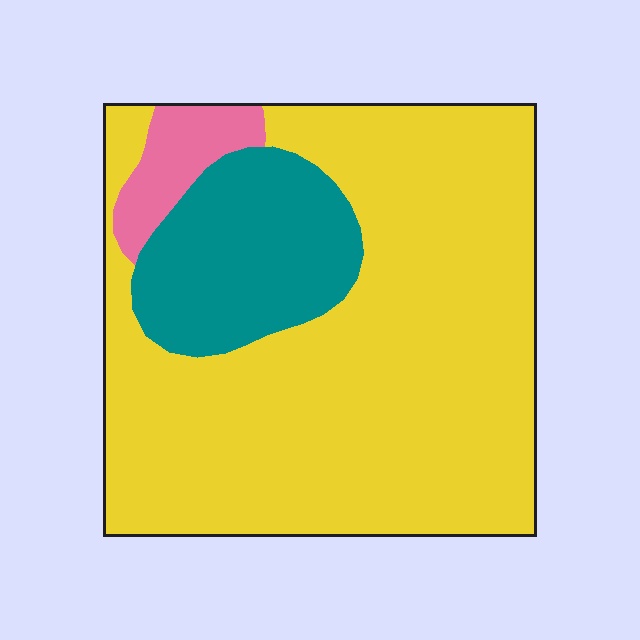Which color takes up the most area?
Yellow, at roughly 75%.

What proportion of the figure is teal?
Teal covers 19% of the figure.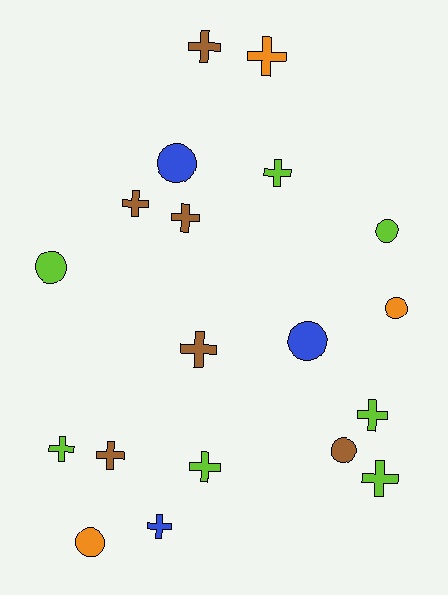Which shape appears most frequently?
Cross, with 12 objects.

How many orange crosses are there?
There is 1 orange cross.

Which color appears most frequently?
Lime, with 7 objects.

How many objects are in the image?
There are 19 objects.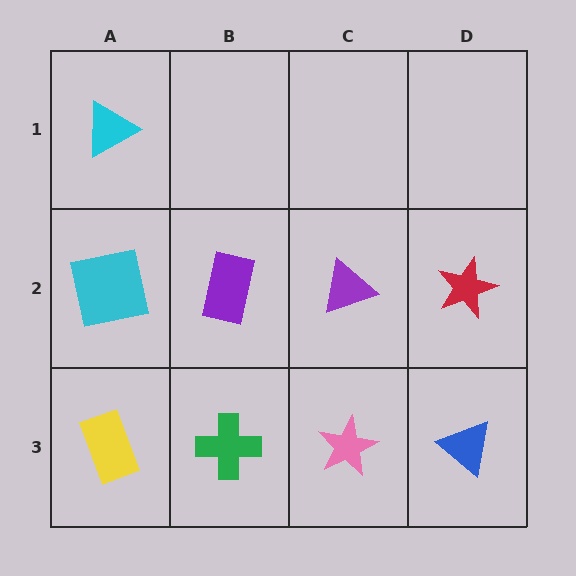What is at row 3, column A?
A yellow rectangle.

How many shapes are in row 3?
4 shapes.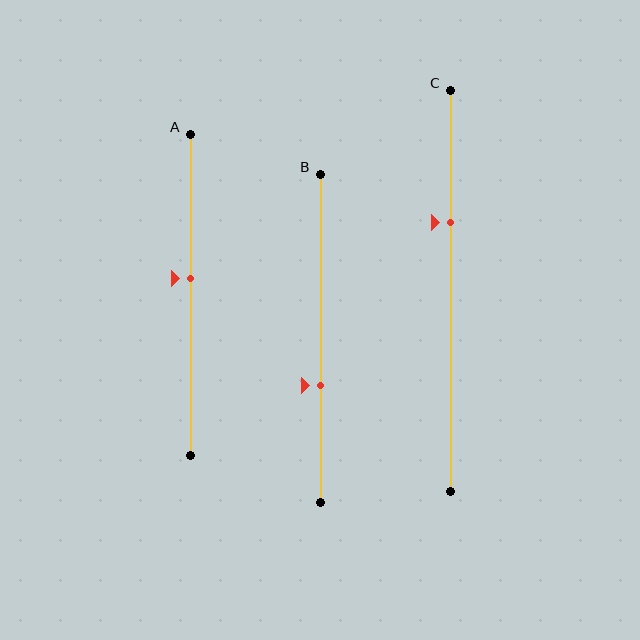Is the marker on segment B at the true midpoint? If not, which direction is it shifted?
No, the marker on segment B is shifted downward by about 14% of the segment length.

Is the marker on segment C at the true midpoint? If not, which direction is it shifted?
No, the marker on segment C is shifted upward by about 17% of the segment length.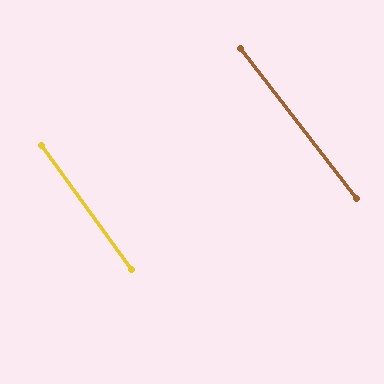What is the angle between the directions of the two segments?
Approximately 2 degrees.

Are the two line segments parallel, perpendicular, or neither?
Parallel — their directions differ by only 1.5°.